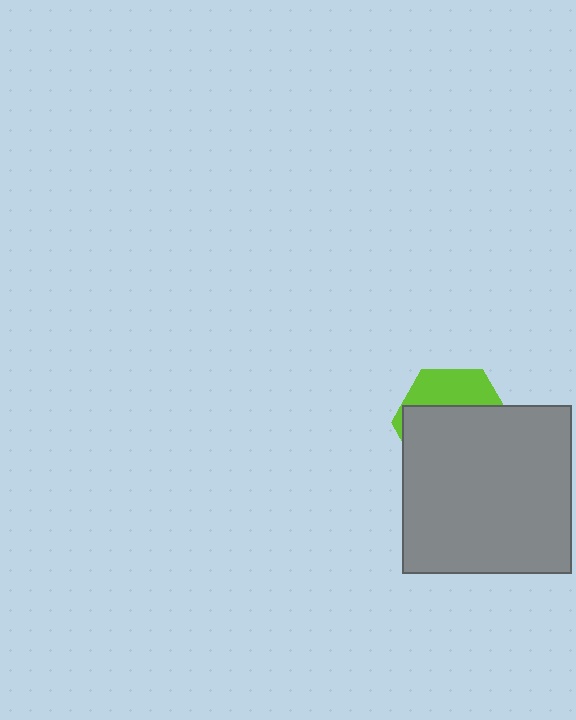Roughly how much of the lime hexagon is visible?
A small part of it is visible (roughly 32%).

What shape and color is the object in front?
The object in front is a gray square.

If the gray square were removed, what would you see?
You would see the complete lime hexagon.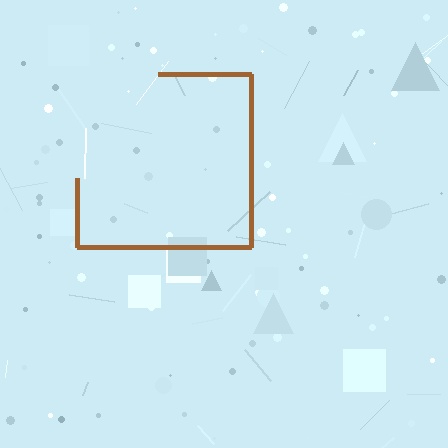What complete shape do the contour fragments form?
The contour fragments form a square.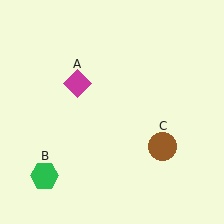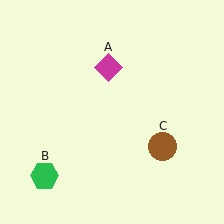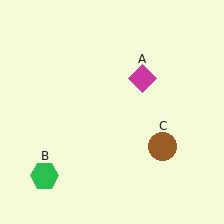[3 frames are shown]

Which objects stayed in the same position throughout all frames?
Green hexagon (object B) and brown circle (object C) remained stationary.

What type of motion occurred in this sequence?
The magenta diamond (object A) rotated clockwise around the center of the scene.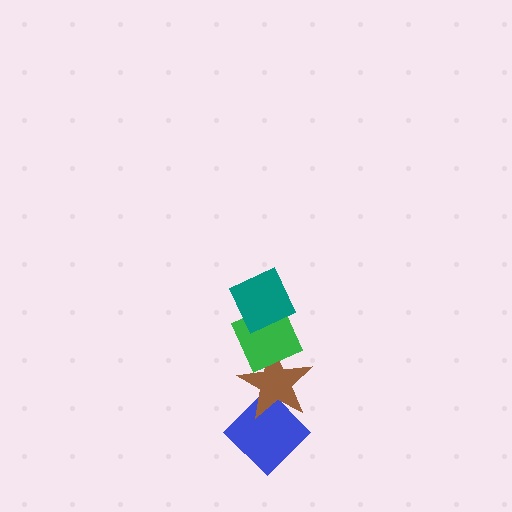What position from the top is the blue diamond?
The blue diamond is 4th from the top.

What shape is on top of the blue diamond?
The brown star is on top of the blue diamond.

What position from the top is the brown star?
The brown star is 3rd from the top.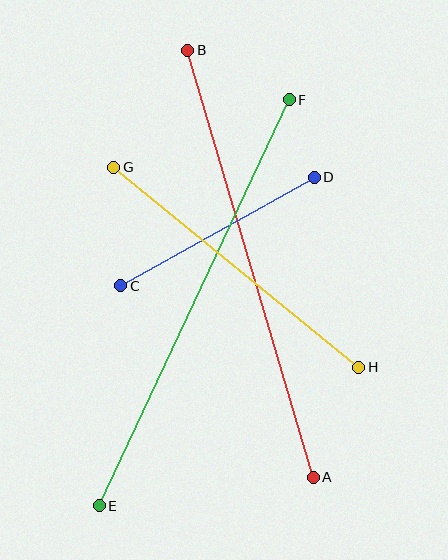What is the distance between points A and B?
The distance is approximately 445 pixels.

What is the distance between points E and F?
The distance is approximately 448 pixels.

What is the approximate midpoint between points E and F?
The midpoint is at approximately (194, 303) pixels.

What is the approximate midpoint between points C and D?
The midpoint is at approximately (218, 231) pixels.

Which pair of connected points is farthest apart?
Points E and F are farthest apart.